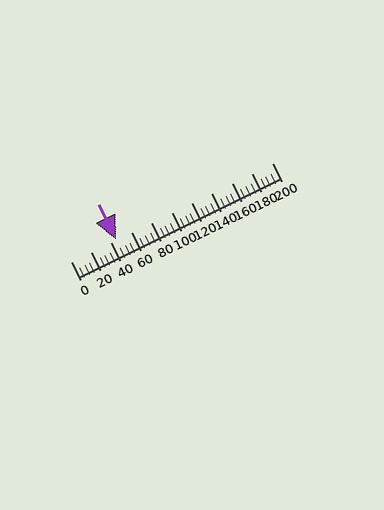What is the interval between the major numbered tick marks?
The major tick marks are spaced 20 units apart.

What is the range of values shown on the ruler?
The ruler shows values from 0 to 200.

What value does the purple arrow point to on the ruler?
The purple arrow points to approximately 45.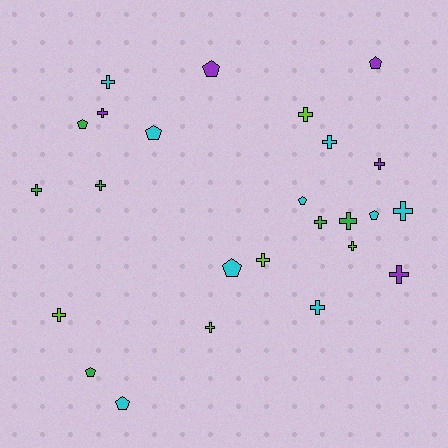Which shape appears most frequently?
Cross, with 16 objects.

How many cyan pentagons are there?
There are 5 cyan pentagons.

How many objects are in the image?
There are 25 objects.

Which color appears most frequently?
Cyan, with 9 objects.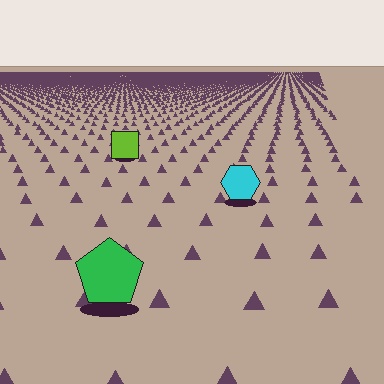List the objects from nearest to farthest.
From nearest to farthest: the green pentagon, the cyan hexagon, the lime square.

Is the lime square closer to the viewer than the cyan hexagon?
No. The cyan hexagon is closer — you can tell from the texture gradient: the ground texture is coarser near it.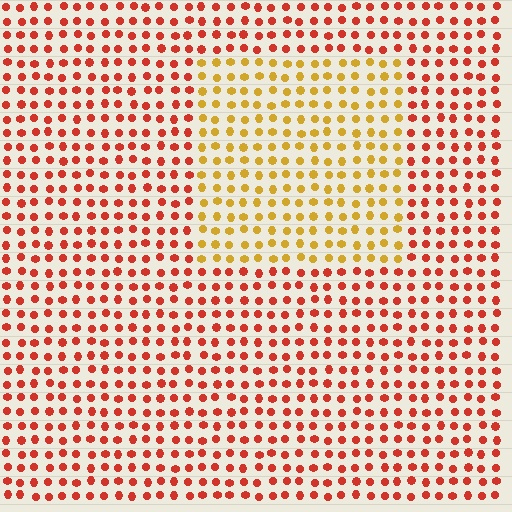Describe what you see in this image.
The image is filled with small red elements in a uniform arrangement. A rectangle-shaped region is visible where the elements are tinted to a slightly different hue, forming a subtle color boundary.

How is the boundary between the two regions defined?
The boundary is defined purely by a slight shift in hue (about 42 degrees). Spacing, size, and orientation are identical on both sides.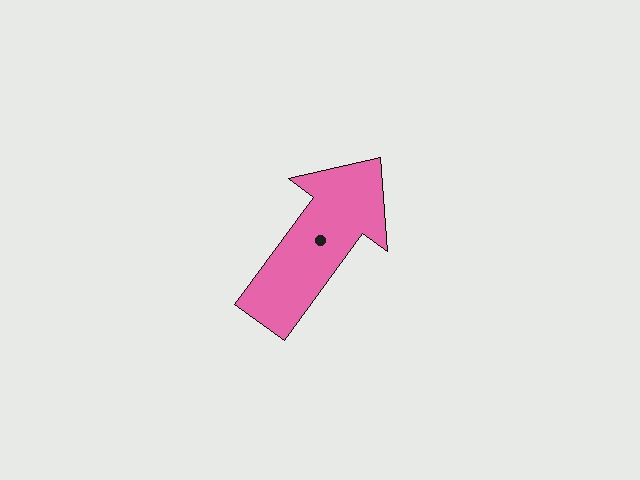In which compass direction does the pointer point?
Northeast.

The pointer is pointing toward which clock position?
Roughly 1 o'clock.